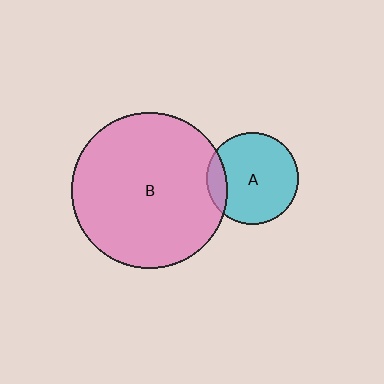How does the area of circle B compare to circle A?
Approximately 2.9 times.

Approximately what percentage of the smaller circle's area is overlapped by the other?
Approximately 15%.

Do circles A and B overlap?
Yes.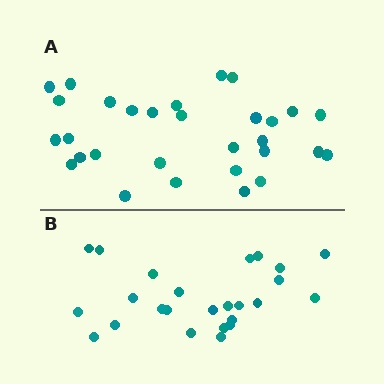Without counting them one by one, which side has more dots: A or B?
Region A (the top region) has more dots.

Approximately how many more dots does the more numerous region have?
Region A has about 5 more dots than region B.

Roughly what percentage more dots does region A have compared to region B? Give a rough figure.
About 20% more.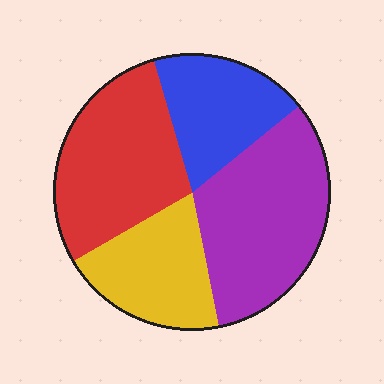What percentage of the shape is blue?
Blue takes up about one fifth (1/5) of the shape.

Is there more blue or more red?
Red.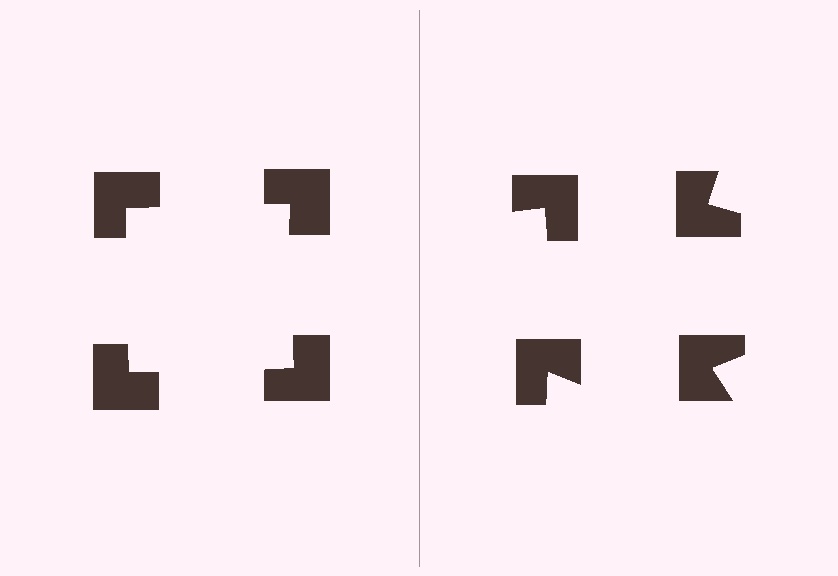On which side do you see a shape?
An illusory square appears on the left side. On the right side the wedge cuts are rotated, so no coherent shape forms.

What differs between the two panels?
The notched squares are positioned identically on both sides; only the wedge orientations differ. On the left they align to a square; on the right they are misaligned.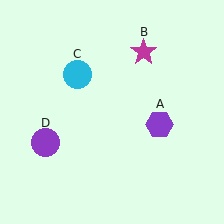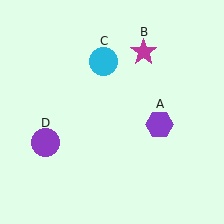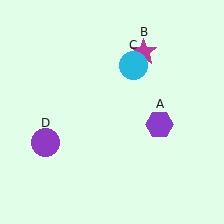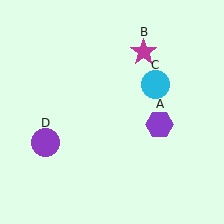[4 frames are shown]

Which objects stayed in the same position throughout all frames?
Purple hexagon (object A) and magenta star (object B) and purple circle (object D) remained stationary.